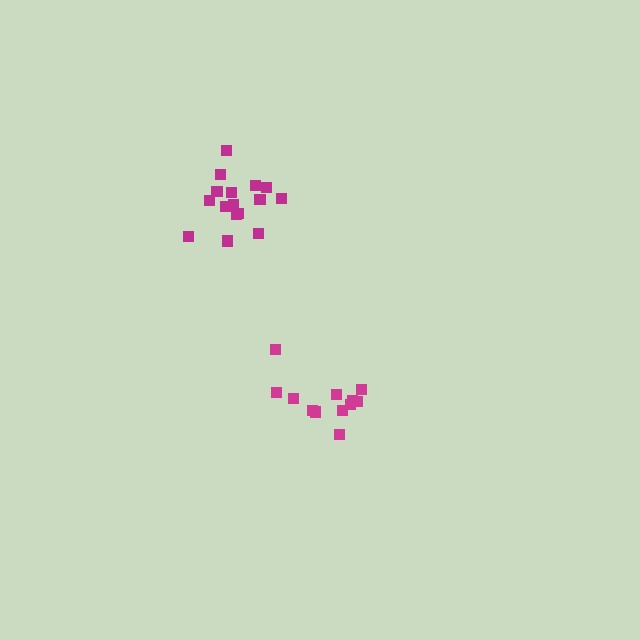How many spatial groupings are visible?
There are 2 spatial groupings.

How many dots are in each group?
Group 1: 16 dots, Group 2: 12 dots (28 total).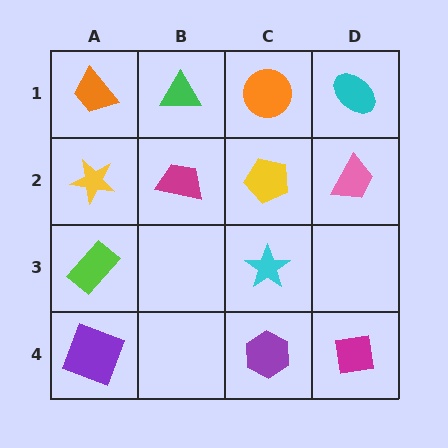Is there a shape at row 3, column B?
No, that cell is empty.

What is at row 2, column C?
A yellow pentagon.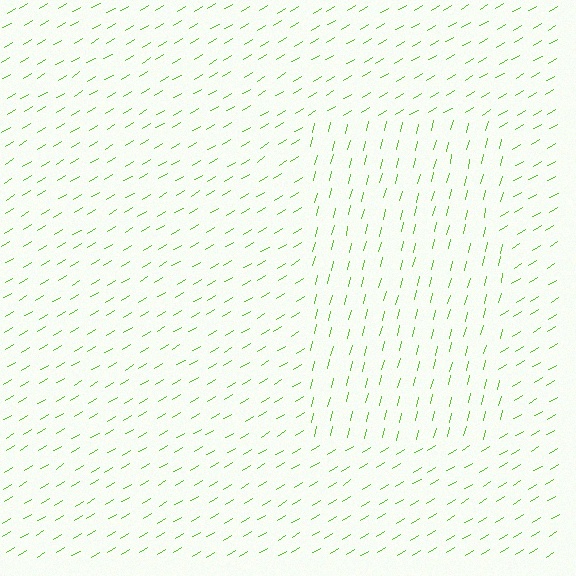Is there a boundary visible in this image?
Yes, there is a texture boundary formed by a change in line orientation.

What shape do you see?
I see a rectangle.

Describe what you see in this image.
The image is filled with small lime line segments. A rectangle region in the image has lines oriented differently from the surrounding lines, creating a visible texture boundary.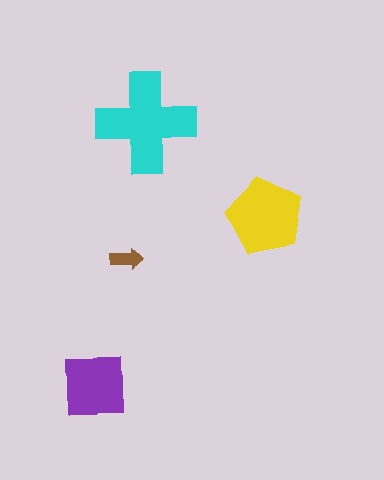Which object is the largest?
The cyan cross.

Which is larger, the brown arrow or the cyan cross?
The cyan cross.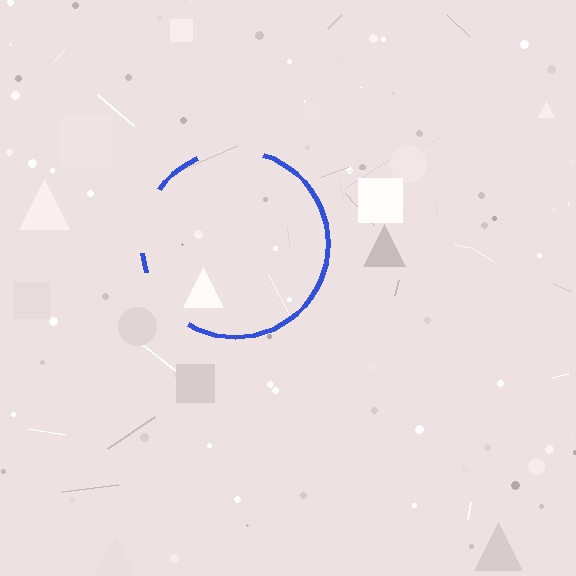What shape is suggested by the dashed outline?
The dashed outline suggests a circle.